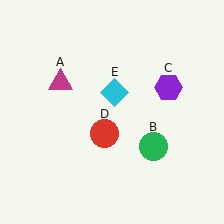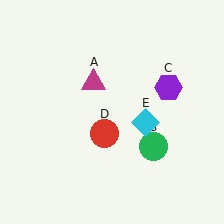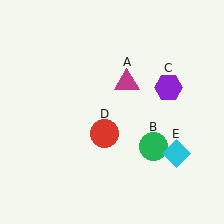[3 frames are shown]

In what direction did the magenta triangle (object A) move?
The magenta triangle (object A) moved right.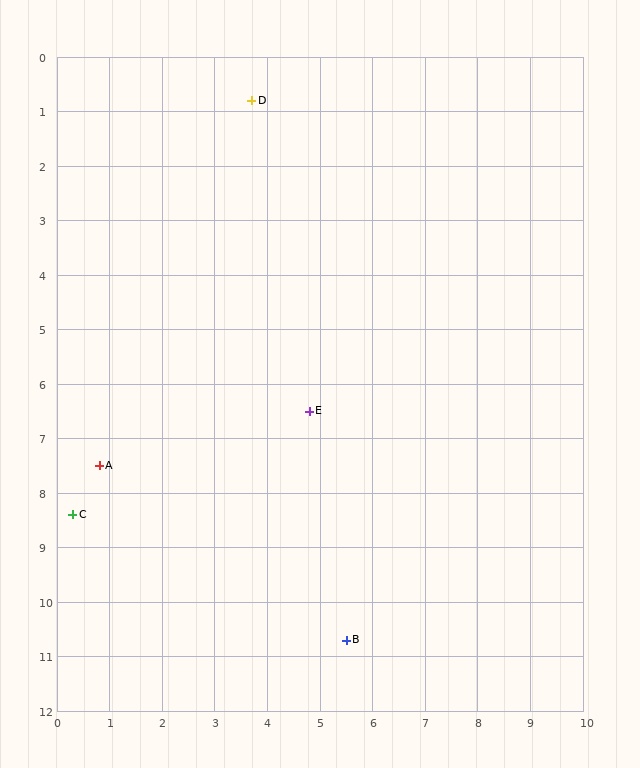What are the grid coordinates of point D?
Point D is at approximately (3.7, 0.8).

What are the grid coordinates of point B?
Point B is at approximately (5.5, 10.7).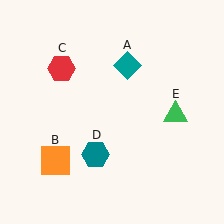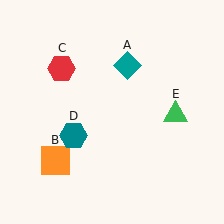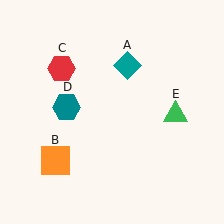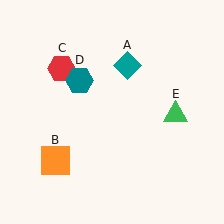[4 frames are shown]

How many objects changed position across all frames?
1 object changed position: teal hexagon (object D).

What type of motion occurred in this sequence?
The teal hexagon (object D) rotated clockwise around the center of the scene.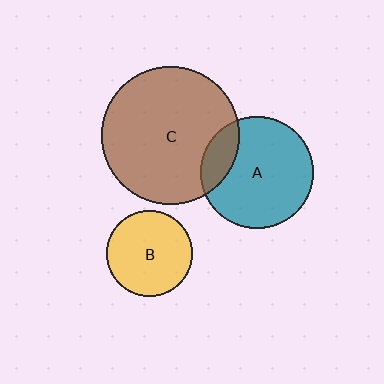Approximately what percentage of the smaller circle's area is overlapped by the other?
Approximately 20%.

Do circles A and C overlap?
Yes.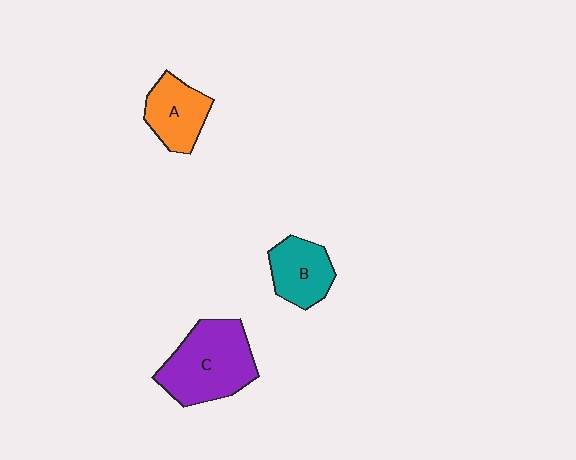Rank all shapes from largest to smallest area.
From largest to smallest: C (purple), A (orange), B (teal).